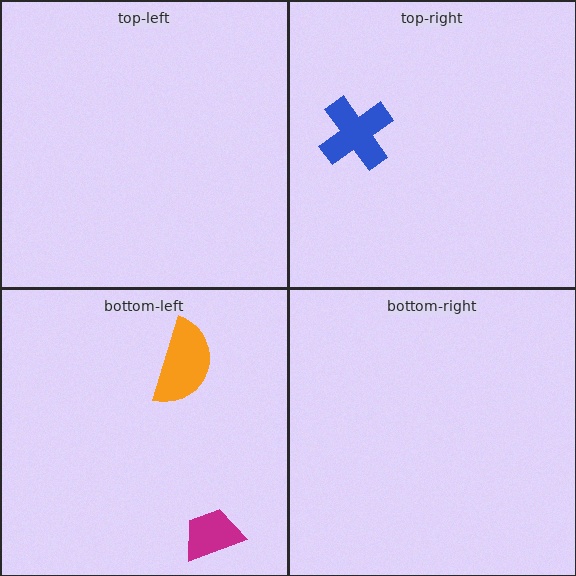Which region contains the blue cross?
The top-right region.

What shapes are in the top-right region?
The blue cross.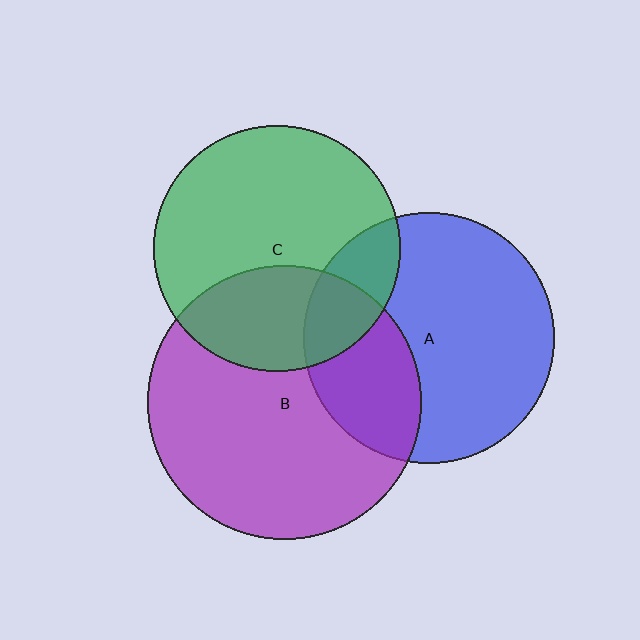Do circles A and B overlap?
Yes.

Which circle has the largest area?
Circle B (purple).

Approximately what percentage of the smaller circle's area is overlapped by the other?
Approximately 30%.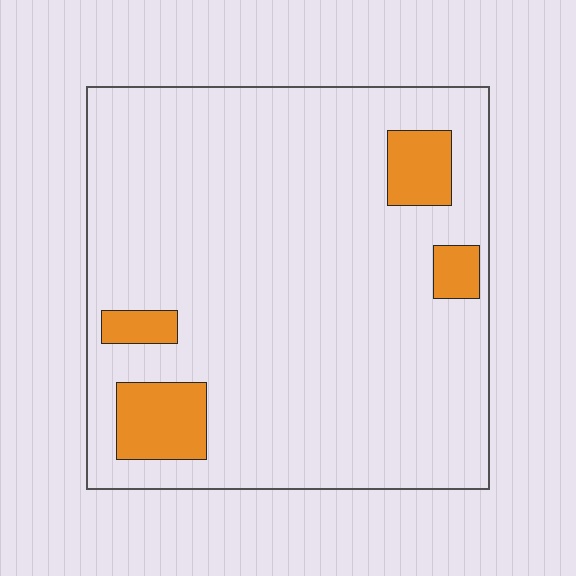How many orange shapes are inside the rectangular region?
4.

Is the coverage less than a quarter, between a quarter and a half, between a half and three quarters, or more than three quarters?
Less than a quarter.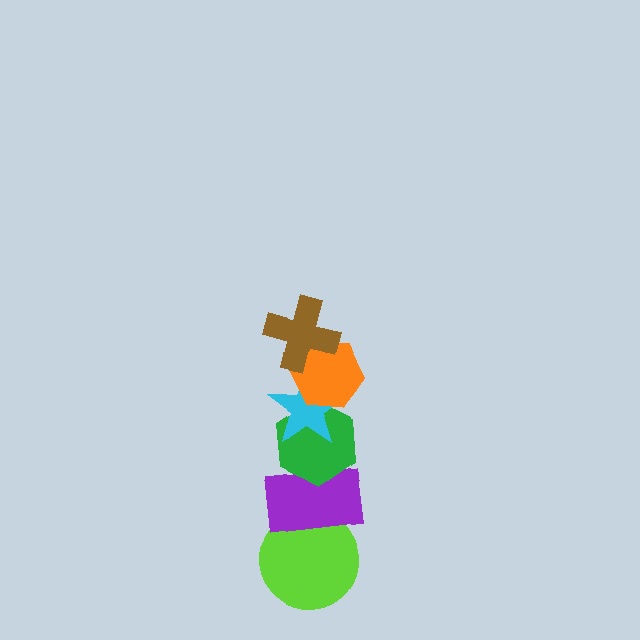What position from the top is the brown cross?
The brown cross is 1st from the top.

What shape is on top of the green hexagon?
The cyan star is on top of the green hexagon.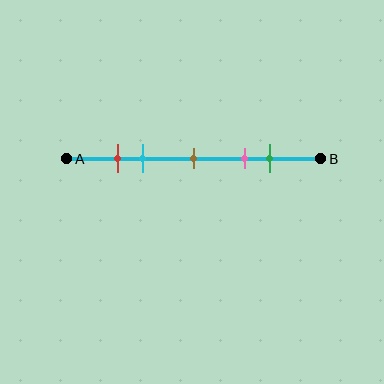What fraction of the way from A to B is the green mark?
The green mark is approximately 80% (0.8) of the way from A to B.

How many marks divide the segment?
There are 5 marks dividing the segment.